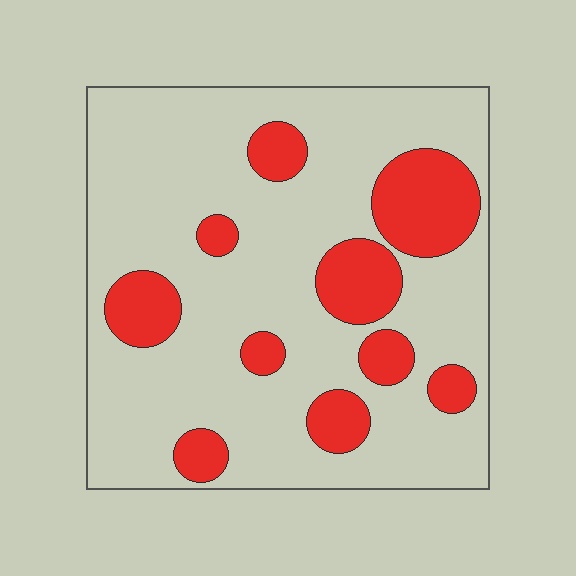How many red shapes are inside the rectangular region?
10.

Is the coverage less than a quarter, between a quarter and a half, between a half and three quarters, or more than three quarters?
Less than a quarter.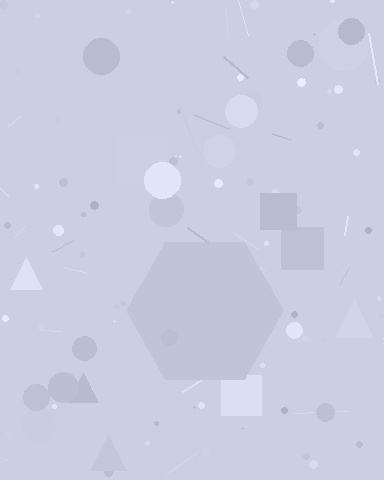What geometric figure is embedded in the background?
A hexagon is embedded in the background.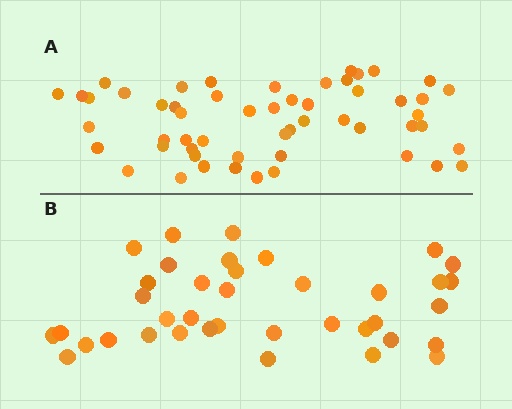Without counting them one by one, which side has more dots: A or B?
Region A (the top region) has more dots.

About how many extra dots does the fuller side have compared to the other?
Region A has approximately 15 more dots than region B.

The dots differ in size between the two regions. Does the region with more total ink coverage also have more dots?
No. Region B has more total ink coverage because its dots are larger, but region A actually contains more individual dots. Total area can be misleading — the number of items is what matters here.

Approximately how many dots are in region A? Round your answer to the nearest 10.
About 50 dots. (The exact count is 54, which rounds to 50.)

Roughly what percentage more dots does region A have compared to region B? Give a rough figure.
About 40% more.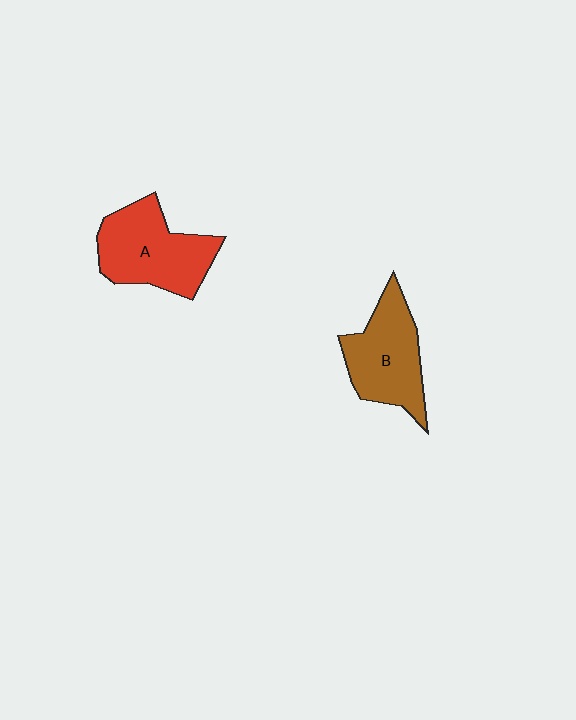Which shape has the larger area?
Shape A (red).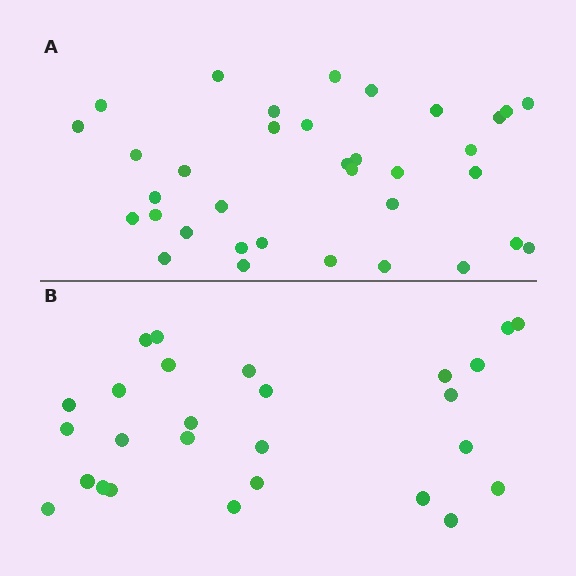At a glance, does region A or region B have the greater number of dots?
Region A (the top region) has more dots.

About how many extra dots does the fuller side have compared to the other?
Region A has roughly 8 or so more dots than region B.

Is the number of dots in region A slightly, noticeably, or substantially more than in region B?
Region A has noticeably more, but not dramatically so. The ratio is roughly 1.3 to 1.